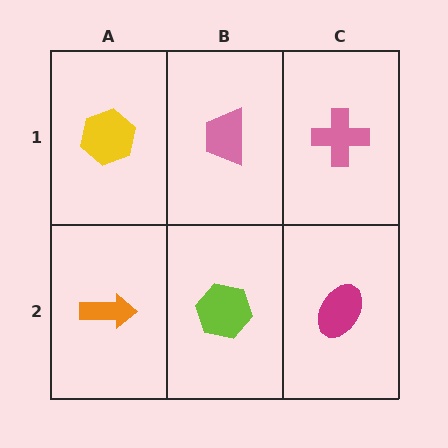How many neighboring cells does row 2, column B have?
3.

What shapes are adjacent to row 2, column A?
A yellow hexagon (row 1, column A), a lime hexagon (row 2, column B).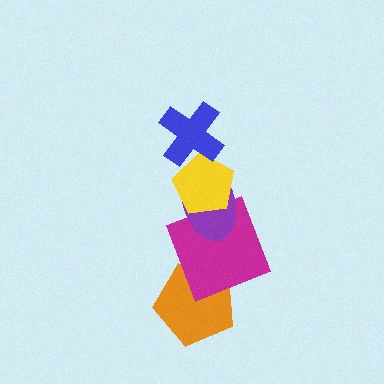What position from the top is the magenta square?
The magenta square is 4th from the top.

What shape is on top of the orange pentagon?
The magenta square is on top of the orange pentagon.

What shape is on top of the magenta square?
The purple ellipse is on top of the magenta square.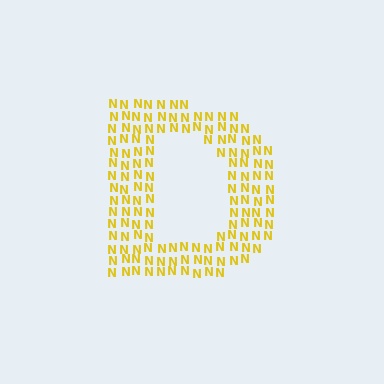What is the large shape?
The large shape is the letter D.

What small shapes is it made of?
It is made of small letter N's.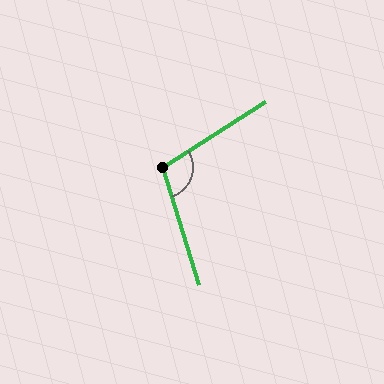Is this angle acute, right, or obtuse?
It is obtuse.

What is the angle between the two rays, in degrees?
Approximately 105 degrees.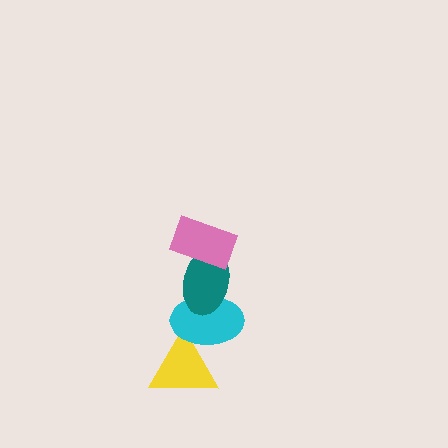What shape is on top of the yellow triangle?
The cyan ellipse is on top of the yellow triangle.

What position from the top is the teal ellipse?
The teal ellipse is 2nd from the top.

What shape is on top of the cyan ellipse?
The teal ellipse is on top of the cyan ellipse.